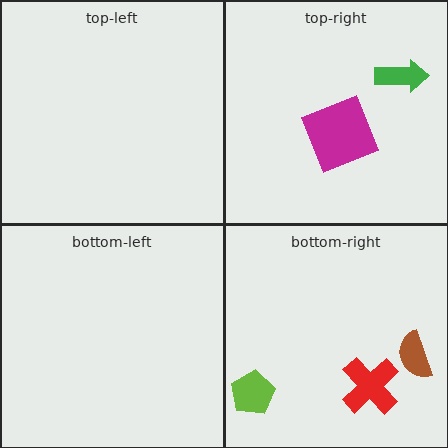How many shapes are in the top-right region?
2.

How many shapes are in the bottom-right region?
3.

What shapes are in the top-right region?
The magenta square, the green arrow.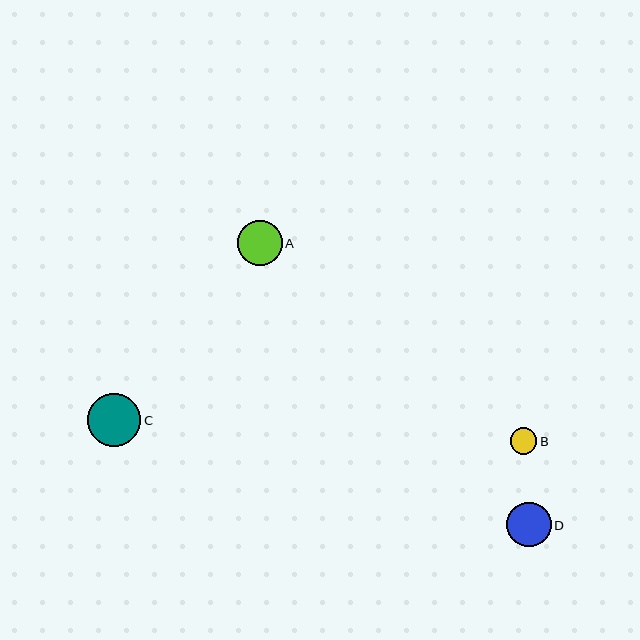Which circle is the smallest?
Circle B is the smallest with a size of approximately 27 pixels.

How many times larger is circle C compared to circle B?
Circle C is approximately 2.0 times the size of circle B.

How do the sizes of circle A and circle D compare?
Circle A and circle D are approximately the same size.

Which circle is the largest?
Circle C is the largest with a size of approximately 53 pixels.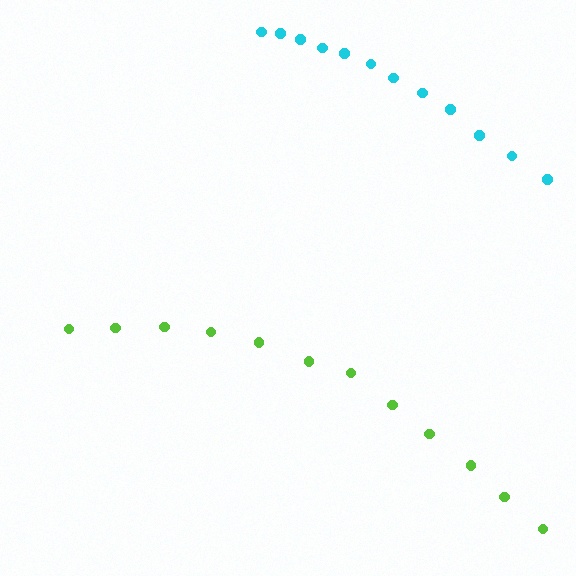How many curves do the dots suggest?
There are 2 distinct paths.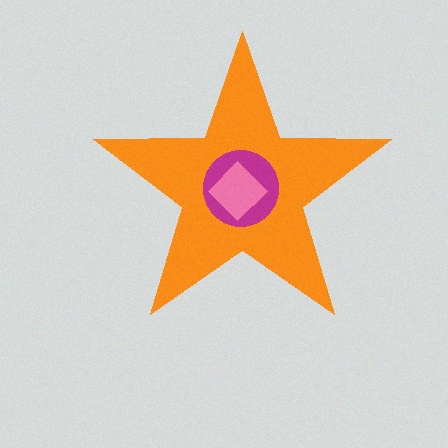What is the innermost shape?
The pink diamond.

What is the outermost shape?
The orange star.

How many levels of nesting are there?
3.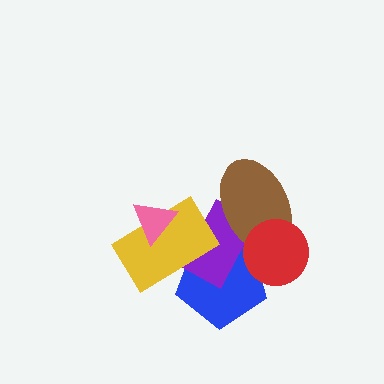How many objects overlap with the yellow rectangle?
3 objects overlap with the yellow rectangle.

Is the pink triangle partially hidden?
No, no other shape covers it.